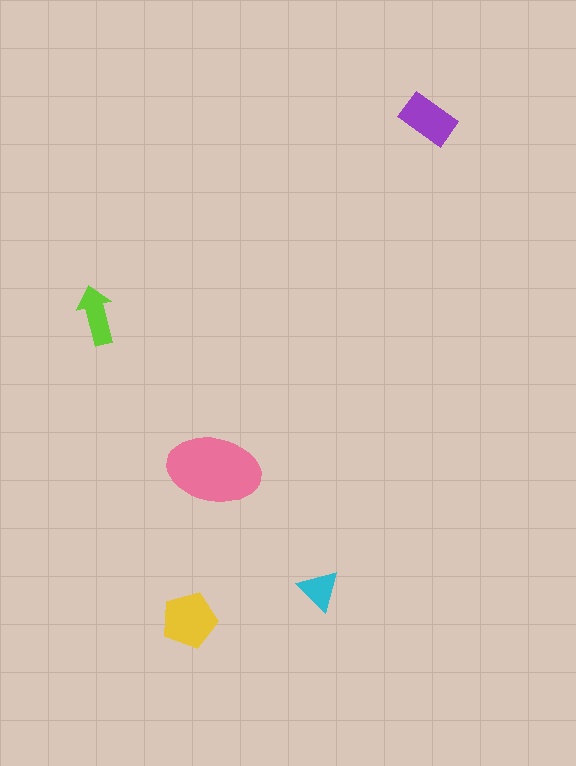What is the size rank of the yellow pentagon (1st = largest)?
2nd.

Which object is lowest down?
The yellow pentagon is bottommost.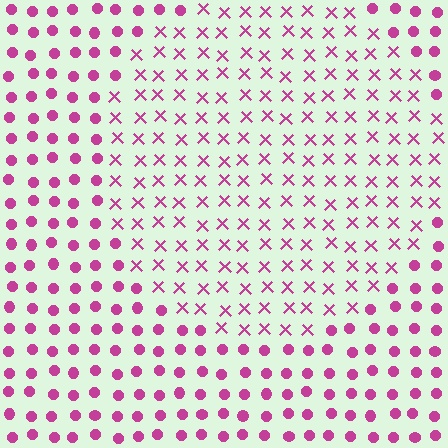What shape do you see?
I see a circle.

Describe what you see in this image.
The image is filled with small magenta elements arranged in a uniform grid. A circle-shaped region contains X marks, while the surrounding area contains circles. The boundary is defined purely by the change in element shape.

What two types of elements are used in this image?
The image uses X marks inside the circle region and circles outside it.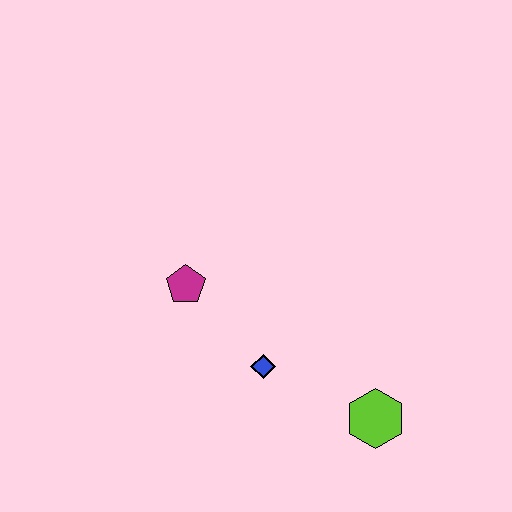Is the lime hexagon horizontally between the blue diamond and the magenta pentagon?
No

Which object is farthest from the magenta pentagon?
The lime hexagon is farthest from the magenta pentagon.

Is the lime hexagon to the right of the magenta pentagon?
Yes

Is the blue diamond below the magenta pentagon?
Yes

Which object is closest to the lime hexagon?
The blue diamond is closest to the lime hexagon.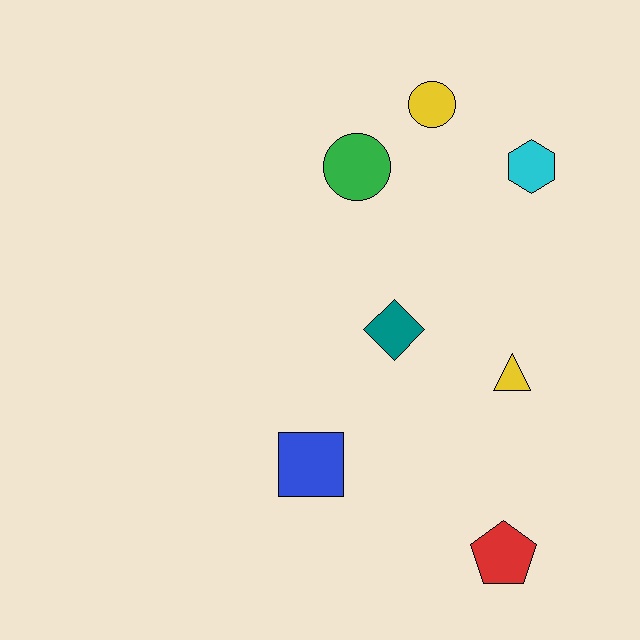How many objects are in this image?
There are 7 objects.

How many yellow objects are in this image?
There are 2 yellow objects.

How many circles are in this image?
There are 2 circles.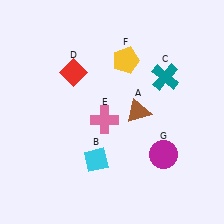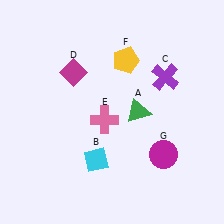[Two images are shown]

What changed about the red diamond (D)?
In Image 1, D is red. In Image 2, it changed to magenta.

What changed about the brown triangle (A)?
In Image 1, A is brown. In Image 2, it changed to green.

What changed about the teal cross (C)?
In Image 1, C is teal. In Image 2, it changed to purple.